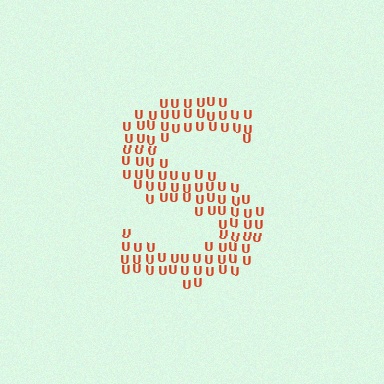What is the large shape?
The large shape is the letter S.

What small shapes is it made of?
It is made of small letter U's.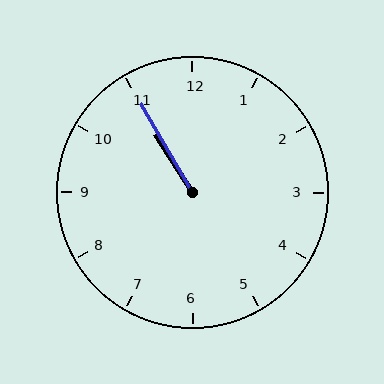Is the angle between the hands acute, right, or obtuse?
It is acute.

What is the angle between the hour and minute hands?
Approximately 2 degrees.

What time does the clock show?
10:55.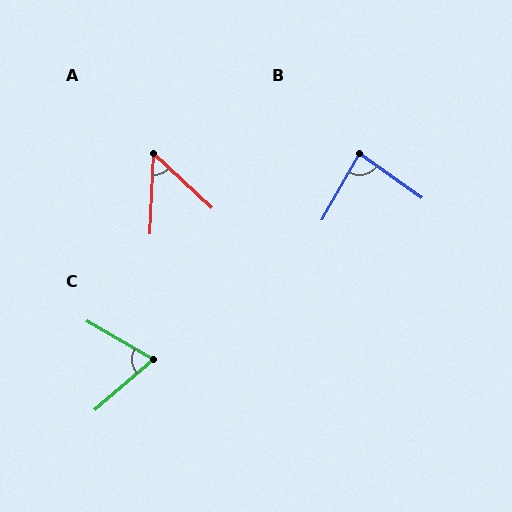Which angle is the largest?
B, at approximately 84 degrees.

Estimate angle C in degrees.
Approximately 71 degrees.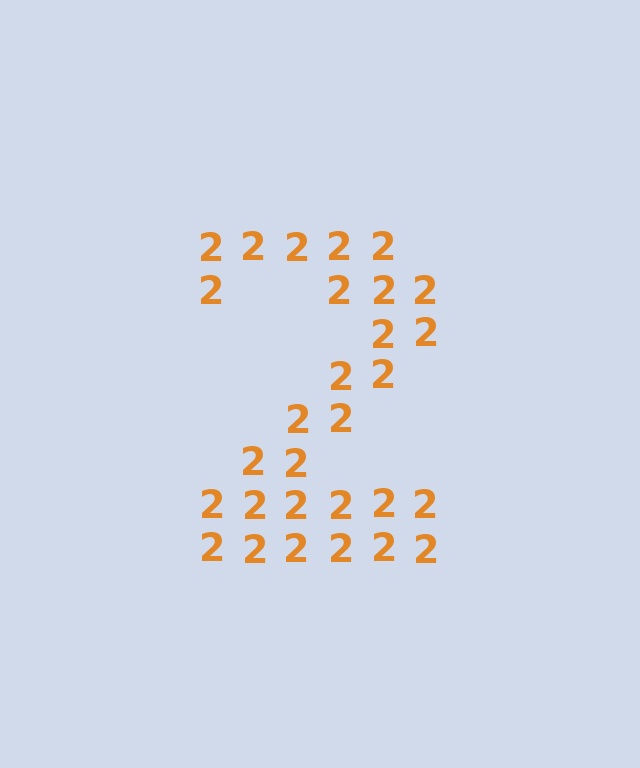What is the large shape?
The large shape is the digit 2.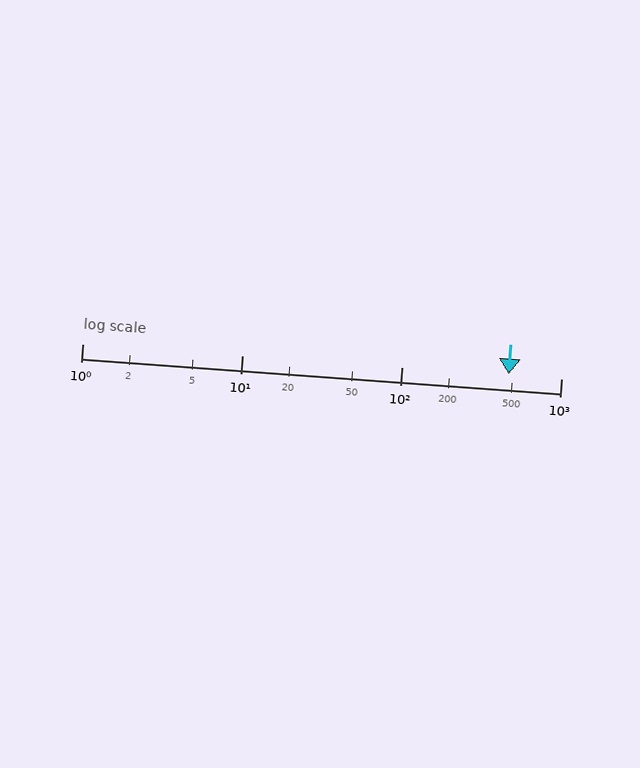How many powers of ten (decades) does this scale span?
The scale spans 3 decades, from 1 to 1000.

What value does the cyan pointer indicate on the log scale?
The pointer indicates approximately 470.